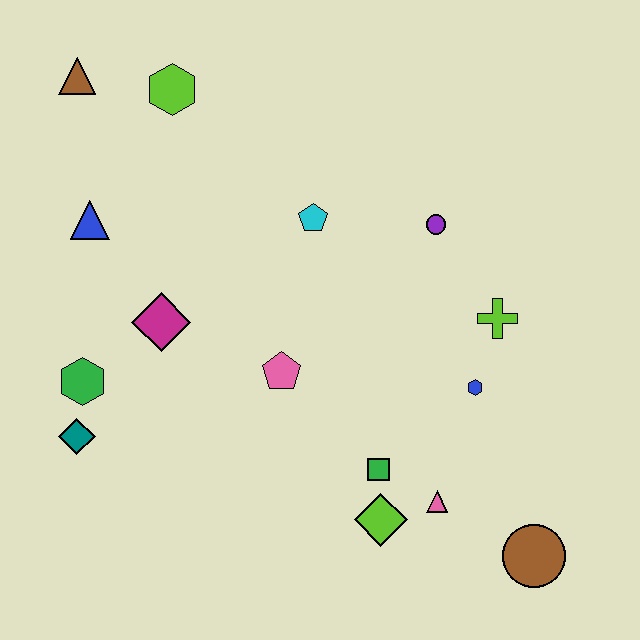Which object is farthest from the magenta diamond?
The brown circle is farthest from the magenta diamond.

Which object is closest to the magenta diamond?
The green hexagon is closest to the magenta diamond.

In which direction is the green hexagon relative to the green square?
The green hexagon is to the left of the green square.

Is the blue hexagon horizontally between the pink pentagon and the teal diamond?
No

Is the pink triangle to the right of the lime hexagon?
Yes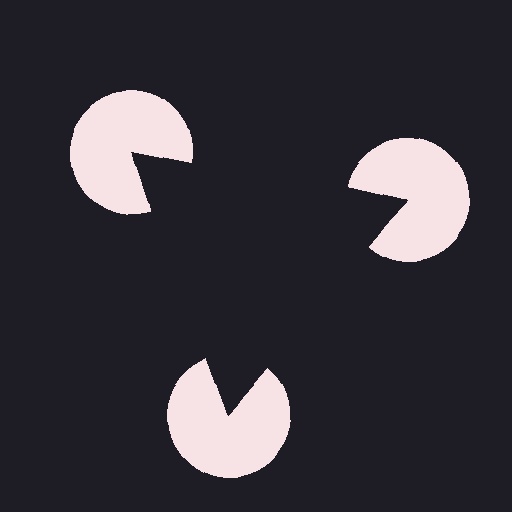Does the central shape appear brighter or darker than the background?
It typically appears slightly darker than the background, even though no actual brightness change is drawn.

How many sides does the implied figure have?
3 sides.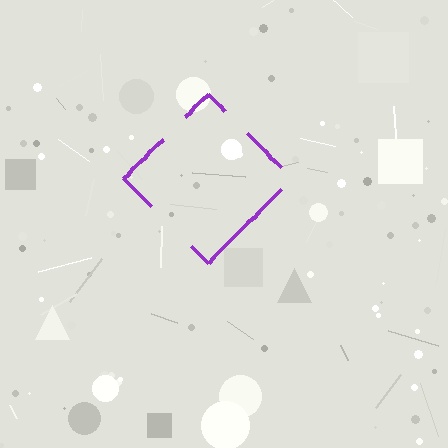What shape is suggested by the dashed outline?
The dashed outline suggests a diamond.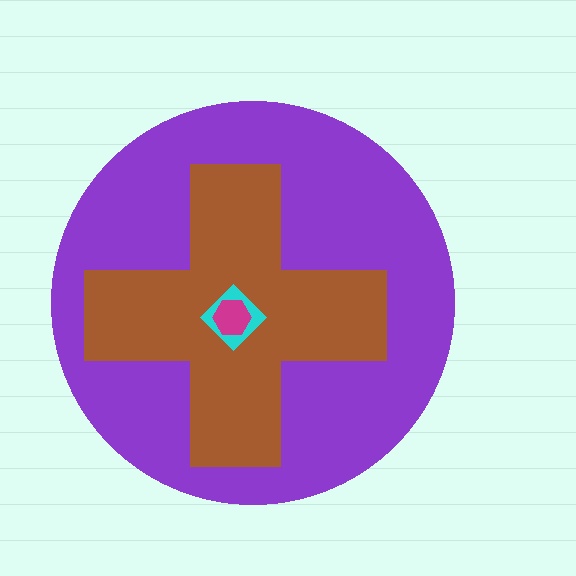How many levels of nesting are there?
4.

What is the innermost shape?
The magenta hexagon.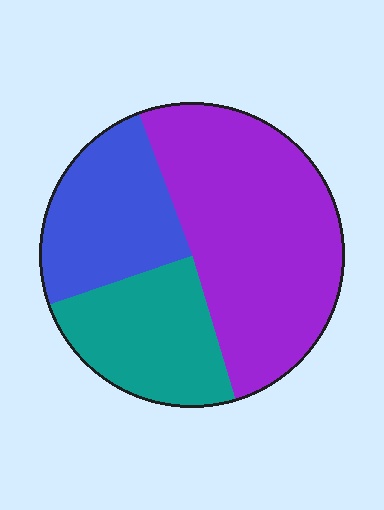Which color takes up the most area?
Purple, at roughly 50%.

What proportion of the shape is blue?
Blue takes up about one quarter (1/4) of the shape.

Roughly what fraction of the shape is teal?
Teal takes up about one quarter (1/4) of the shape.